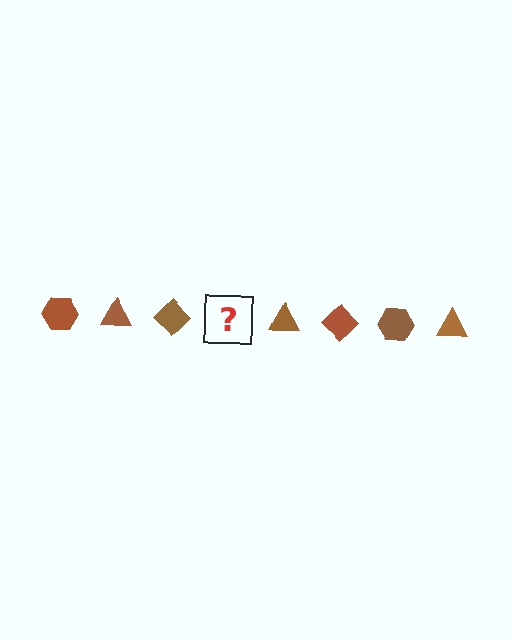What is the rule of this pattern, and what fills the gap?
The rule is that the pattern cycles through hexagon, triangle, diamond shapes in brown. The gap should be filled with a brown hexagon.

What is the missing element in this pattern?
The missing element is a brown hexagon.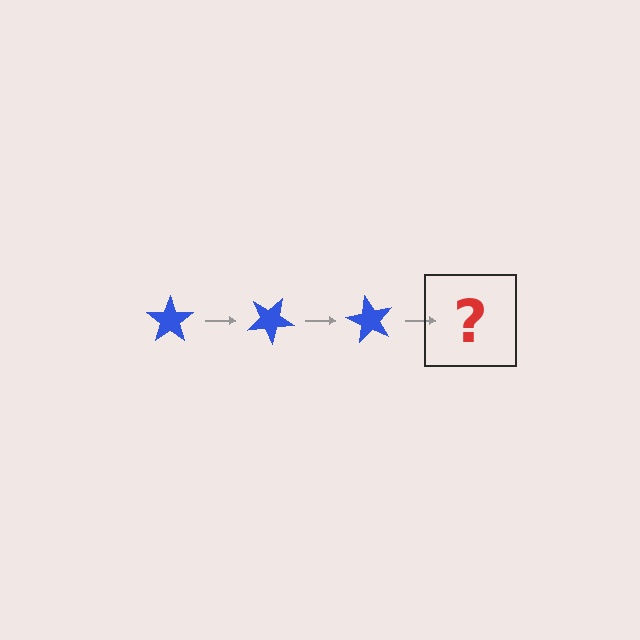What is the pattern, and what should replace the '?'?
The pattern is that the star rotates 30 degrees each step. The '?' should be a blue star rotated 90 degrees.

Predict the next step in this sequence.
The next step is a blue star rotated 90 degrees.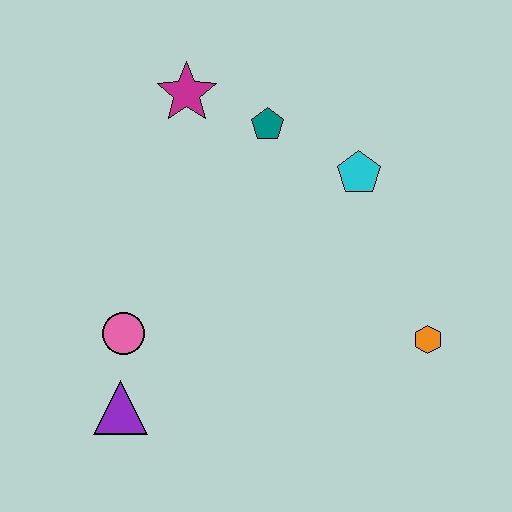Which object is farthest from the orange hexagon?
The magenta star is farthest from the orange hexagon.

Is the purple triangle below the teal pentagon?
Yes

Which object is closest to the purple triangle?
The pink circle is closest to the purple triangle.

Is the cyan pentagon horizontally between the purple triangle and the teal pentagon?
No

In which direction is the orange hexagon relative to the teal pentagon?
The orange hexagon is below the teal pentagon.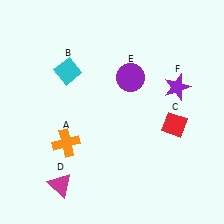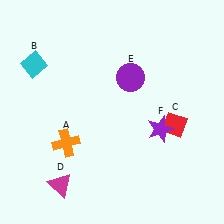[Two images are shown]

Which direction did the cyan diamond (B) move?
The cyan diamond (B) moved left.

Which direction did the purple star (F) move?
The purple star (F) moved down.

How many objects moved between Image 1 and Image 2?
2 objects moved between the two images.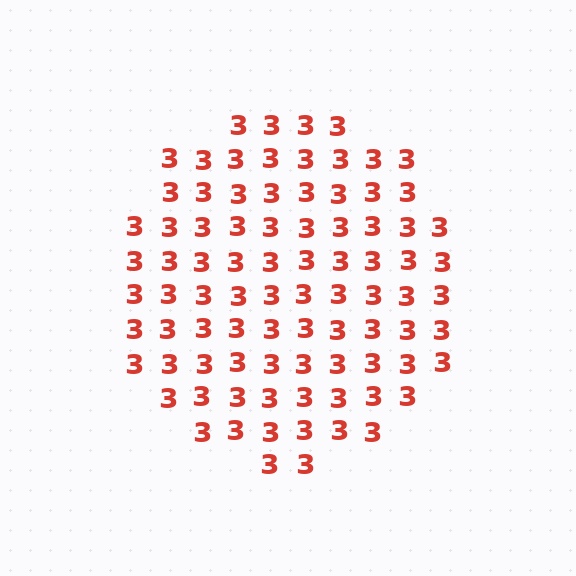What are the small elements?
The small elements are digit 3's.